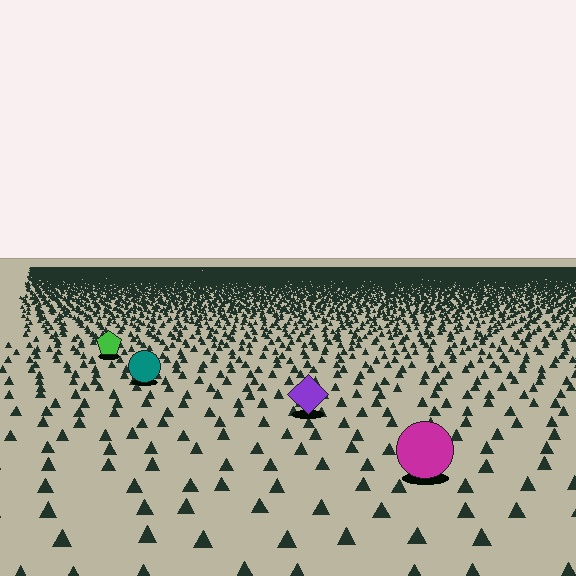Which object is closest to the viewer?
The magenta circle is closest. The texture marks near it are larger and more spread out.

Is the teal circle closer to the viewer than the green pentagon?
Yes. The teal circle is closer — you can tell from the texture gradient: the ground texture is coarser near it.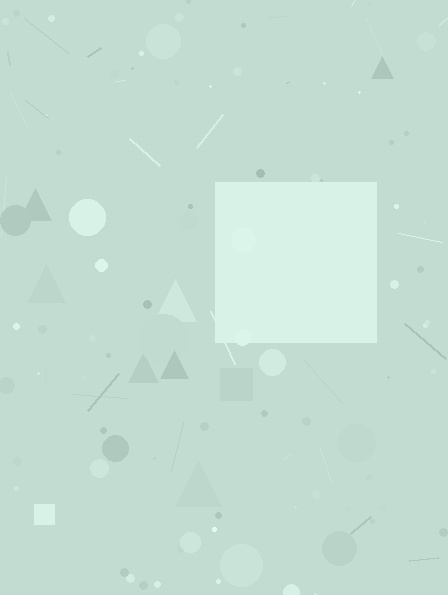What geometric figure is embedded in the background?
A square is embedded in the background.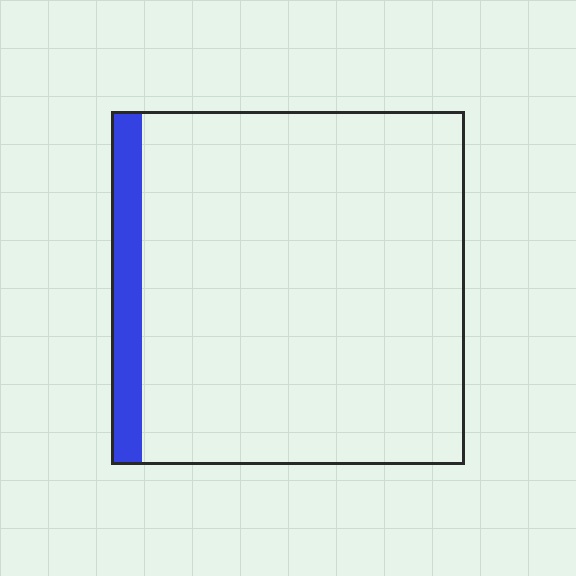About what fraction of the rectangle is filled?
About one tenth (1/10).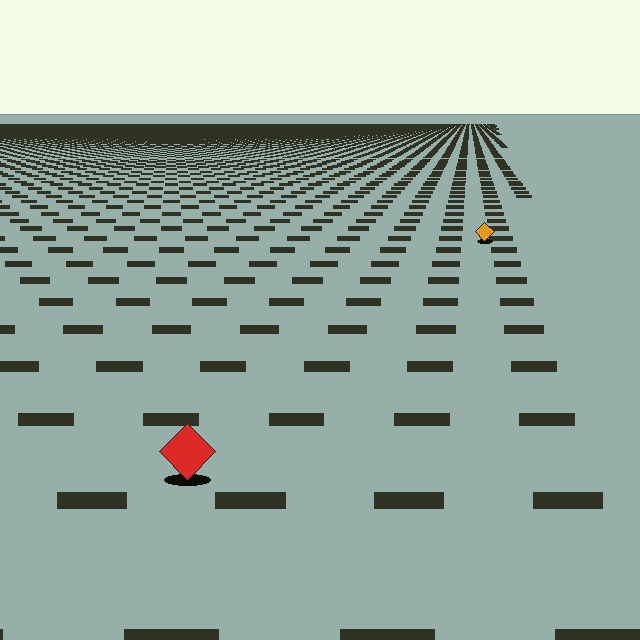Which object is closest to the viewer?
The red diamond is closest. The texture marks near it are larger and more spread out.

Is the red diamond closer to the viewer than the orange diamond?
Yes. The red diamond is closer — you can tell from the texture gradient: the ground texture is coarser near it.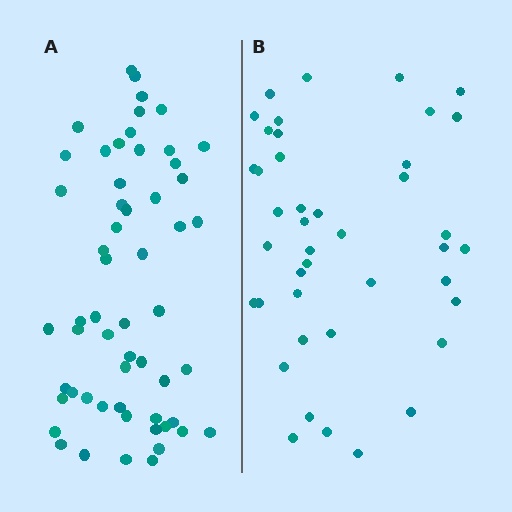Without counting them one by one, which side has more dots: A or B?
Region A (the left region) has more dots.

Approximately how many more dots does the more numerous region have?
Region A has approximately 15 more dots than region B.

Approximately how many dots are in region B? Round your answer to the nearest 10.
About 40 dots. (The exact count is 42, which rounds to 40.)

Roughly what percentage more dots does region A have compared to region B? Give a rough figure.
About 35% more.